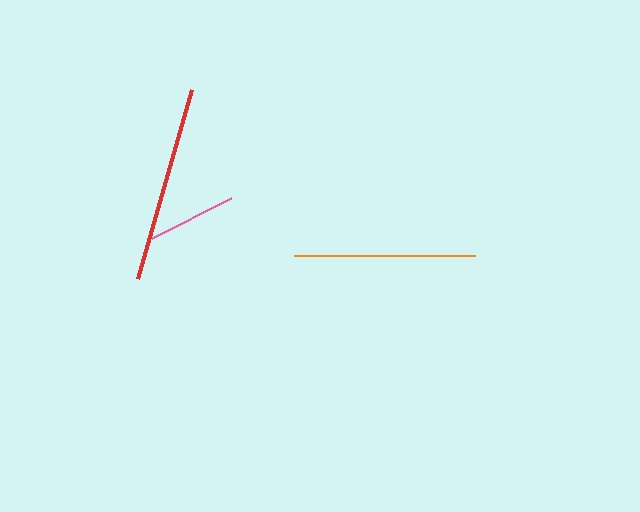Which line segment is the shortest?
The pink line is the shortest at approximately 88 pixels.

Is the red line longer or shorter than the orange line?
The red line is longer than the orange line.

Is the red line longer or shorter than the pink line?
The red line is longer than the pink line.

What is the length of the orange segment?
The orange segment is approximately 182 pixels long.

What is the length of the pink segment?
The pink segment is approximately 88 pixels long.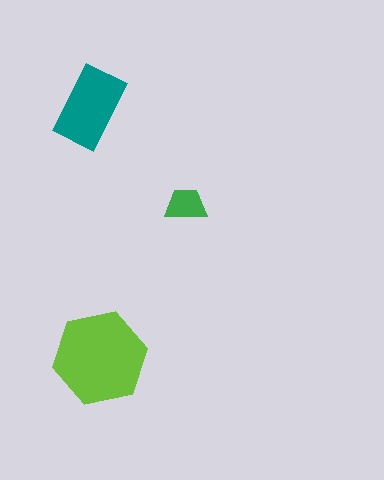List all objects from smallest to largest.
The green trapezoid, the teal rectangle, the lime hexagon.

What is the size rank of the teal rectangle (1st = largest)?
2nd.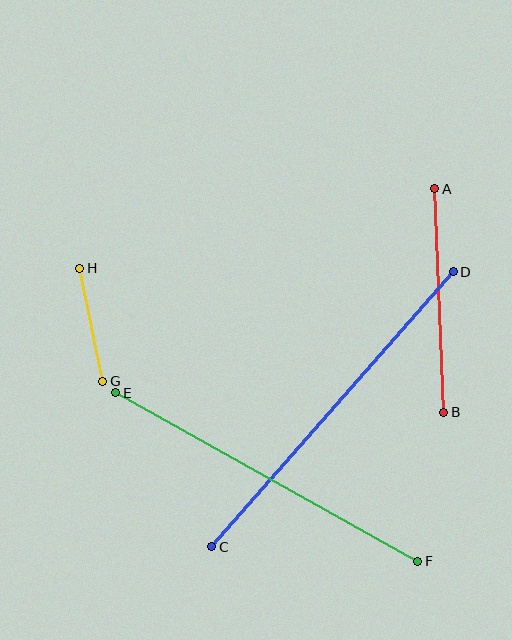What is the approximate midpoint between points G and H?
The midpoint is at approximately (91, 325) pixels.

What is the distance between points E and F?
The distance is approximately 346 pixels.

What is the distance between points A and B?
The distance is approximately 224 pixels.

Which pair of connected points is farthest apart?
Points C and D are farthest apart.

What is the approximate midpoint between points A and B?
The midpoint is at approximately (439, 301) pixels.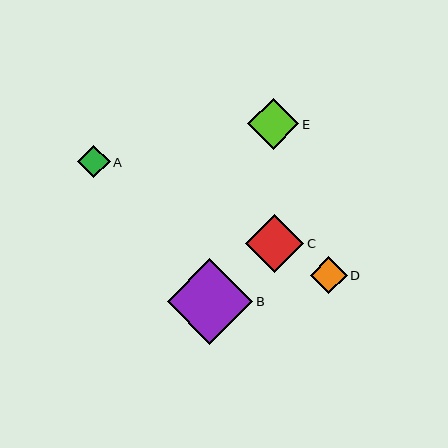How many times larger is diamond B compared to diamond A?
Diamond B is approximately 2.6 times the size of diamond A.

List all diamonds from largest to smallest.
From largest to smallest: B, C, E, D, A.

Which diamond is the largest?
Diamond B is the largest with a size of approximately 85 pixels.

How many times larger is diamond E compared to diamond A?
Diamond E is approximately 1.6 times the size of diamond A.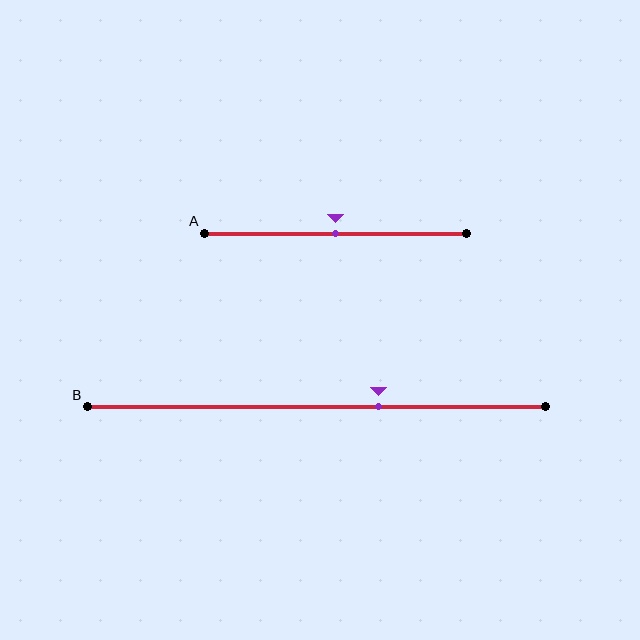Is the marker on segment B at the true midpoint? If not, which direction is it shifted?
No, the marker on segment B is shifted to the right by about 13% of the segment length.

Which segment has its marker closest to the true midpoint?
Segment A has its marker closest to the true midpoint.